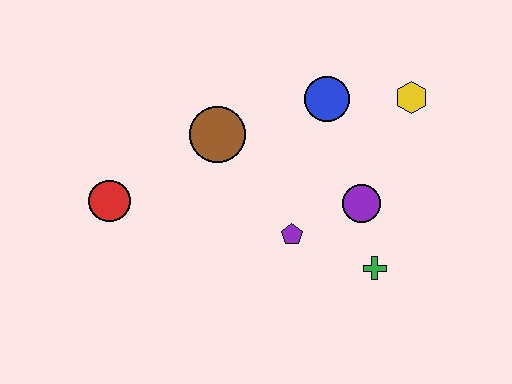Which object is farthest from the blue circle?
The red circle is farthest from the blue circle.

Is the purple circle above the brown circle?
No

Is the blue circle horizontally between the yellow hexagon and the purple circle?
No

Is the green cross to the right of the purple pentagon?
Yes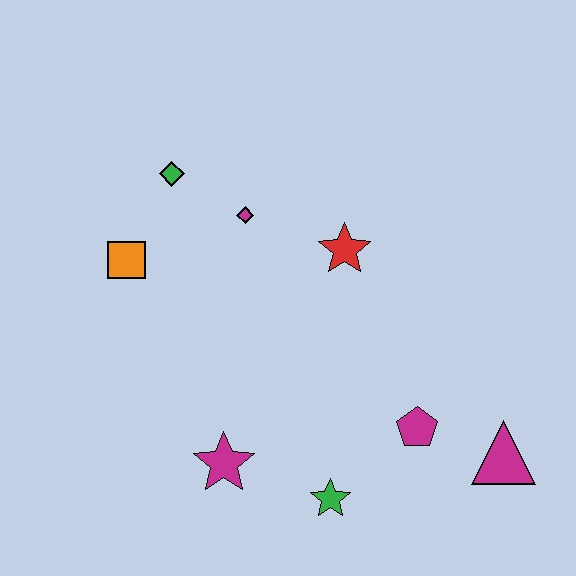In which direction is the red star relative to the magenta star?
The red star is above the magenta star.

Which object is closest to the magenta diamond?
The green diamond is closest to the magenta diamond.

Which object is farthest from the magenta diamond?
The magenta triangle is farthest from the magenta diamond.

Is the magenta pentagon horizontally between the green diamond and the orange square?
No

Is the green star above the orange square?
No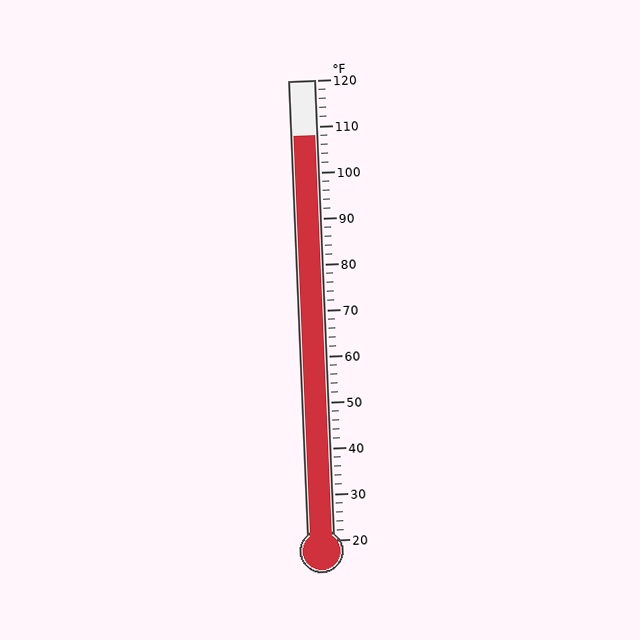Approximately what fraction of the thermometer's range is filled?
The thermometer is filled to approximately 90% of its range.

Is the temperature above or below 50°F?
The temperature is above 50°F.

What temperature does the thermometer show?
The thermometer shows approximately 108°F.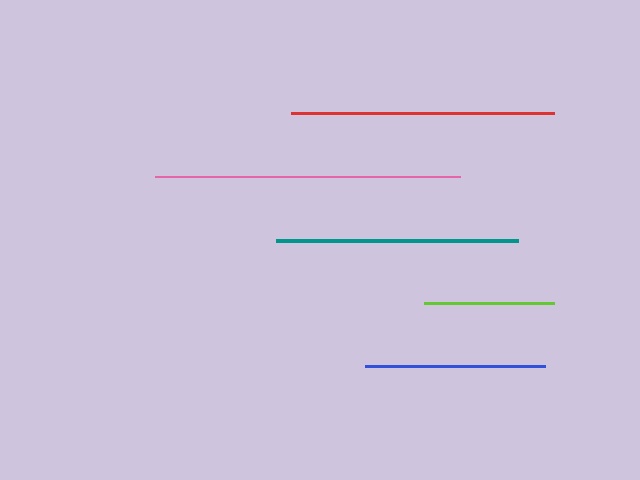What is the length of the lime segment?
The lime segment is approximately 130 pixels long.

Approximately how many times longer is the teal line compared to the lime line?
The teal line is approximately 1.9 times the length of the lime line.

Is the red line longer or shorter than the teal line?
The red line is longer than the teal line.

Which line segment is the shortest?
The lime line is the shortest at approximately 130 pixels.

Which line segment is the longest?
The pink line is the longest at approximately 305 pixels.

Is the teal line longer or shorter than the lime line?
The teal line is longer than the lime line.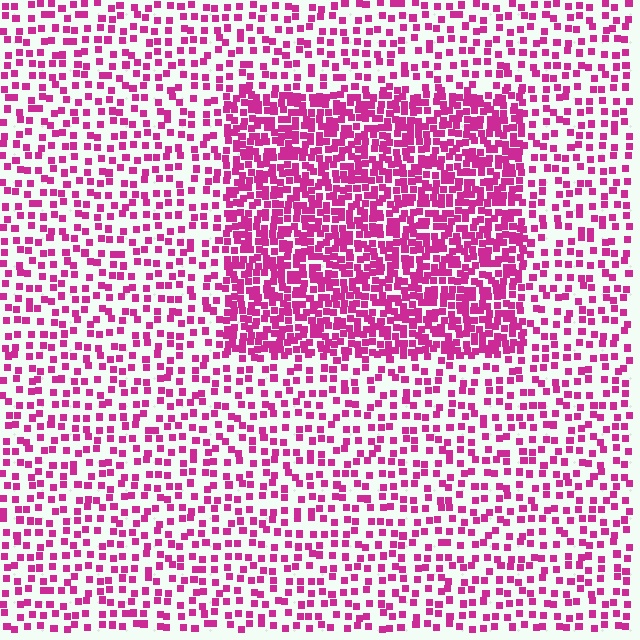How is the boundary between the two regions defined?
The boundary is defined by a change in element density (approximately 2.3x ratio). All elements are the same color, size, and shape.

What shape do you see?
I see a rectangle.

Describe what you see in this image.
The image contains small magenta elements arranged at two different densities. A rectangle-shaped region is visible where the elements are more densely packed than the surrounding area.